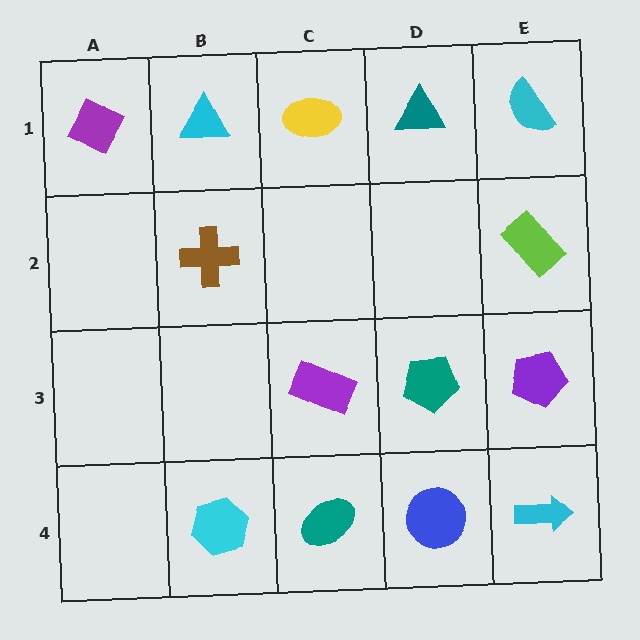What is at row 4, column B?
A cyan hexagon.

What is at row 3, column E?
A purple pentagon.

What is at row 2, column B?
A brown cross.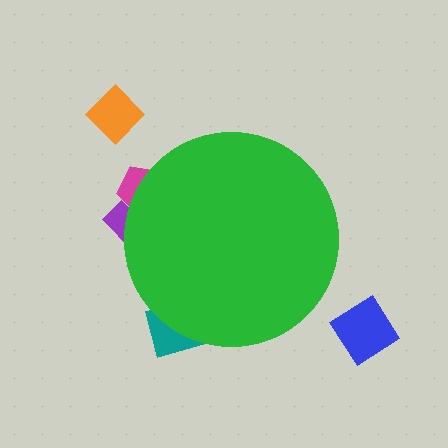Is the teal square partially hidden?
Yes, the teal square is partially hidden behind the green circle.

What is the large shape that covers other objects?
A green circle.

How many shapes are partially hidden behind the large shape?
3 shapes are partially hidden.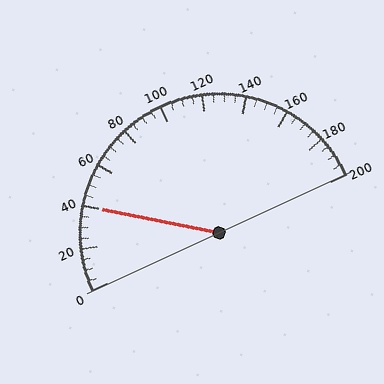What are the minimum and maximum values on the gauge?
The gauge ranges from 0 to 200.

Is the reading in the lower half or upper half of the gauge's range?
The reading is in the lower half of the range (0 to 200).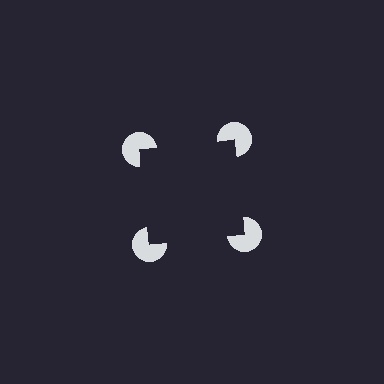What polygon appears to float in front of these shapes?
An illusory square — its edges are inferred from the aligned wedge cuts in the pac-man discs, not physically drawn.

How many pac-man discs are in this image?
There are 4 — one at each vertex of the illusory square.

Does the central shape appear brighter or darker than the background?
It typically appears slightly darker than the background, even though no actual brightness change is drawn.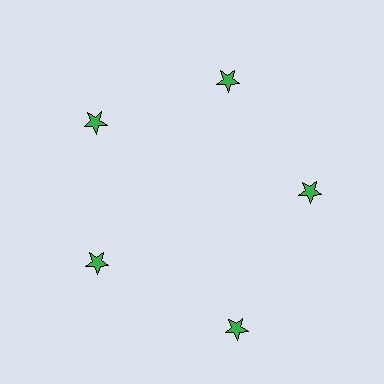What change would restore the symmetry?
The symmetry would be restored by moving it inward, back onto the ring so that all 5 stars sit at equal angles and equal distance from the center.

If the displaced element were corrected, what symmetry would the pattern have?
It would have 5-fold rotational symmetry — the pattern would map onto itself every 72 degrees.